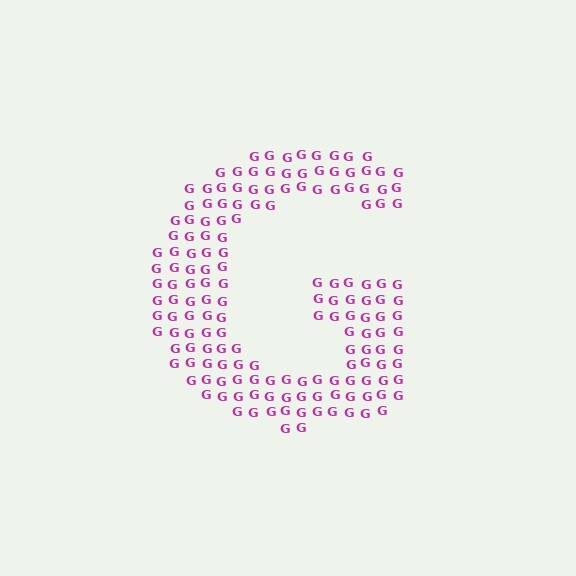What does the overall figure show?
The overall figure shows the letter G.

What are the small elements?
The small elements are letter G's.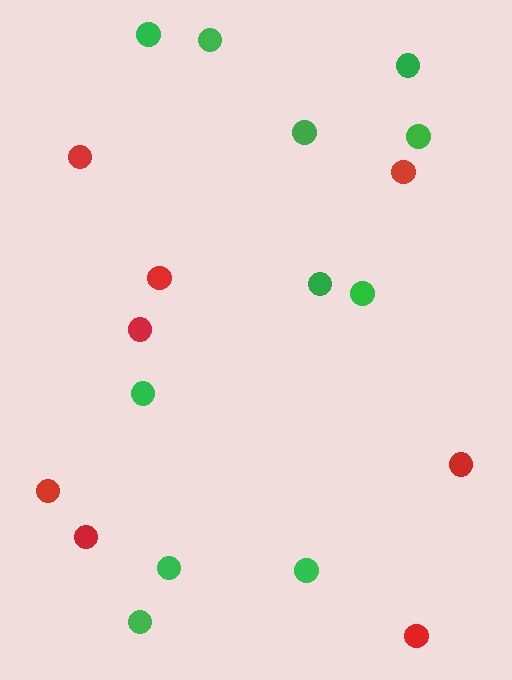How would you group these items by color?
There are 2 groups: one group of green circles (11) and one group of red circles (8).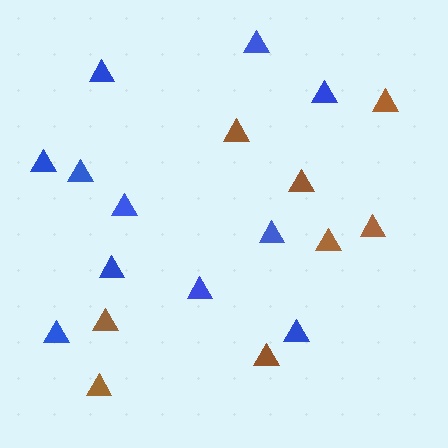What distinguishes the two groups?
There are 2 groups: one group of brown triangles (8) and one group of blue triangles (11).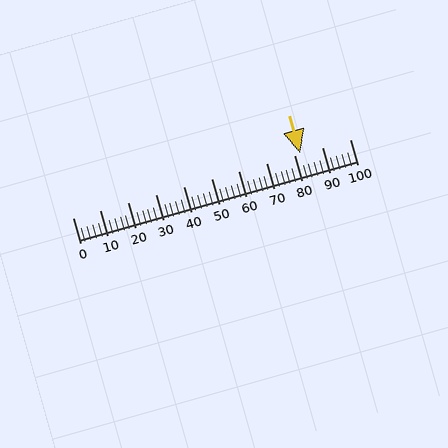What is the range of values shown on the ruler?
The ruler shows values from 0 to 100.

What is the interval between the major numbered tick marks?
The major tick marks are spaced 10 units apart.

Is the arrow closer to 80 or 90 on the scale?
The arrow is closer to 80.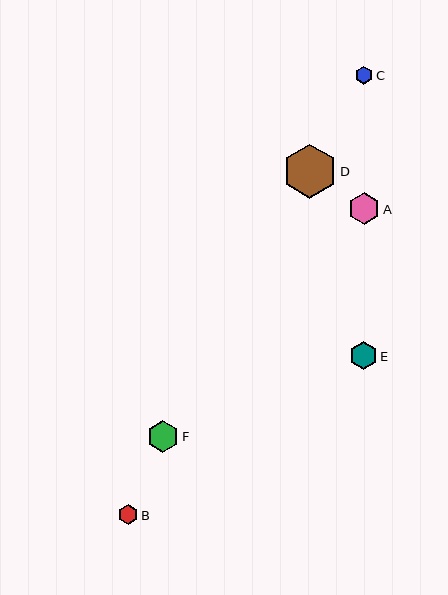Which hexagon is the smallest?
Hexagon C is the smallest with a size of approximately 18 pixels.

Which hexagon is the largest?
Hexagon D is the largest with a size of approximately 54 pixels.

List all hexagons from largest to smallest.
From largest to smallest: D, A, F, E, B, C.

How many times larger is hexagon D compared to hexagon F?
Hexagon D is approximately 1.7 times the size of hexagon F.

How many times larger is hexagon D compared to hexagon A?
Hexagon D is approximately 1.7 times the size of hexagon A.